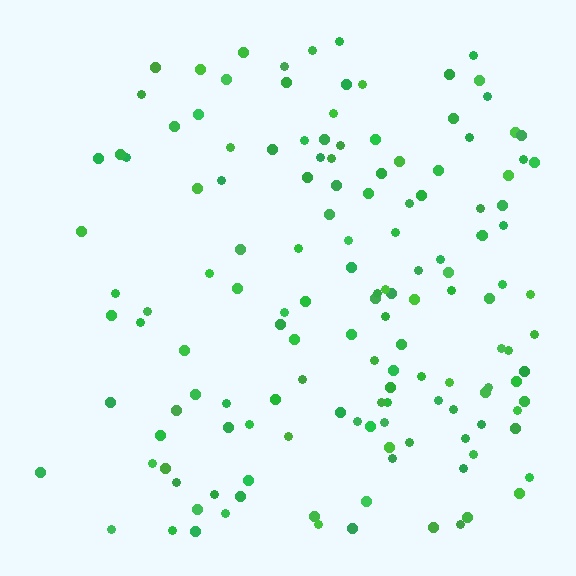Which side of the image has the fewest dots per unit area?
The left.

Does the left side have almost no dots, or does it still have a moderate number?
Still a moderate number, just noticeably fewer than the right.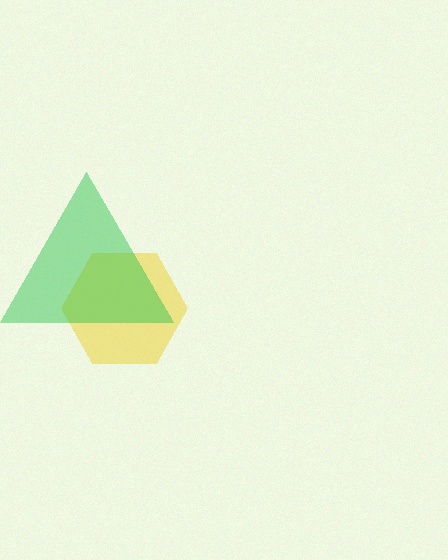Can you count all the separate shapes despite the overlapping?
Yes, there are 2 separate shapes.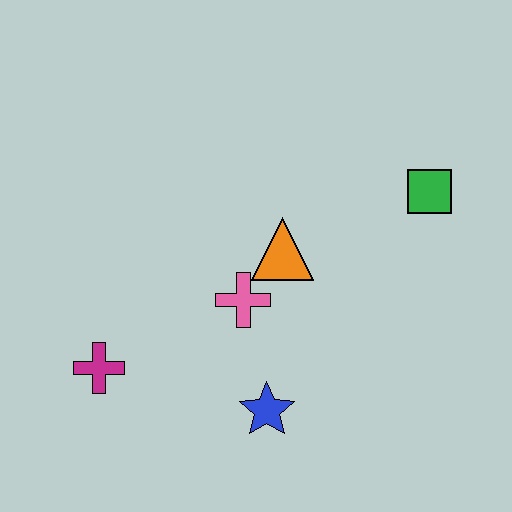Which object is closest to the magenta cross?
The pink cross is closest to the magenta cross.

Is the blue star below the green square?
Yes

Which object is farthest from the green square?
The magenta cross is farthest from the green square.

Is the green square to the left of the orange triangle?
No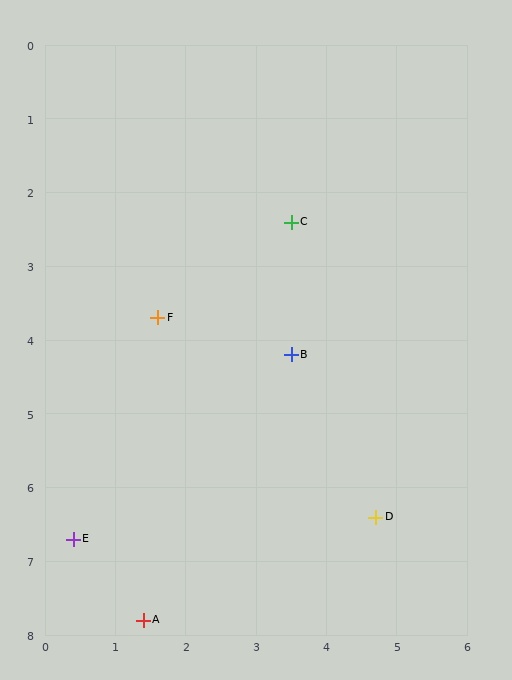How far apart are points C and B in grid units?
Points C and B are about 1.8 grid units apart.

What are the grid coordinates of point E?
Point E is at approximately (0.4, 6.7).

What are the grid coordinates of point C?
Point C is at approximately (3.5, 2.4).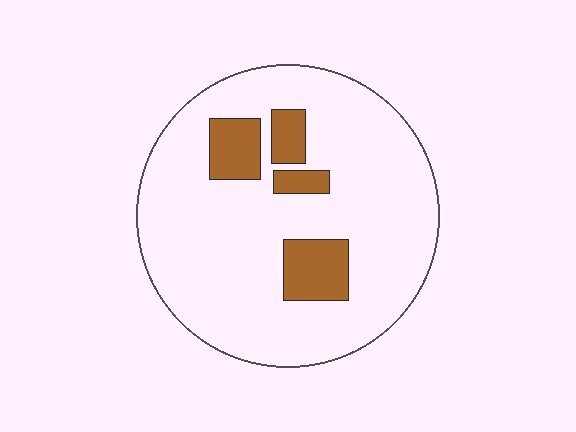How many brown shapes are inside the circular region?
4.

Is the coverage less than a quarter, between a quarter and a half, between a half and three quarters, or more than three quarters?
Less than a quarter.